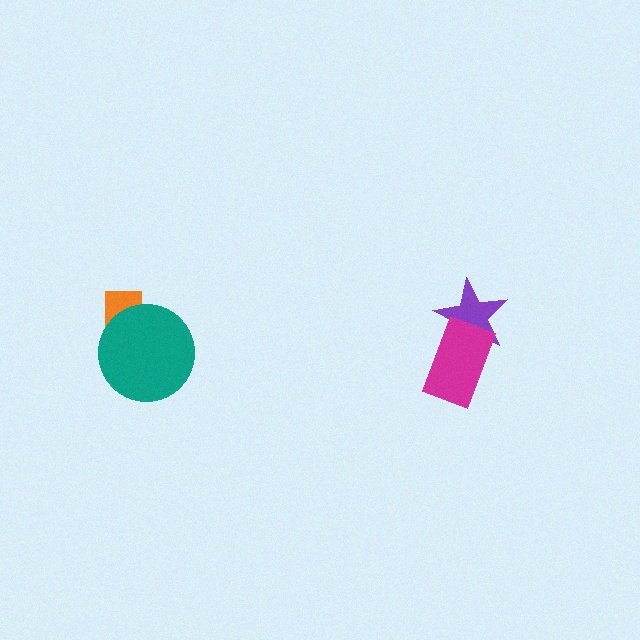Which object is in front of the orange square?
The teal circle is in front of the orange square.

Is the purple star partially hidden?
Yes, it is partially covered by another shape.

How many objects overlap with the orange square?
1 object overlaps with the orange square.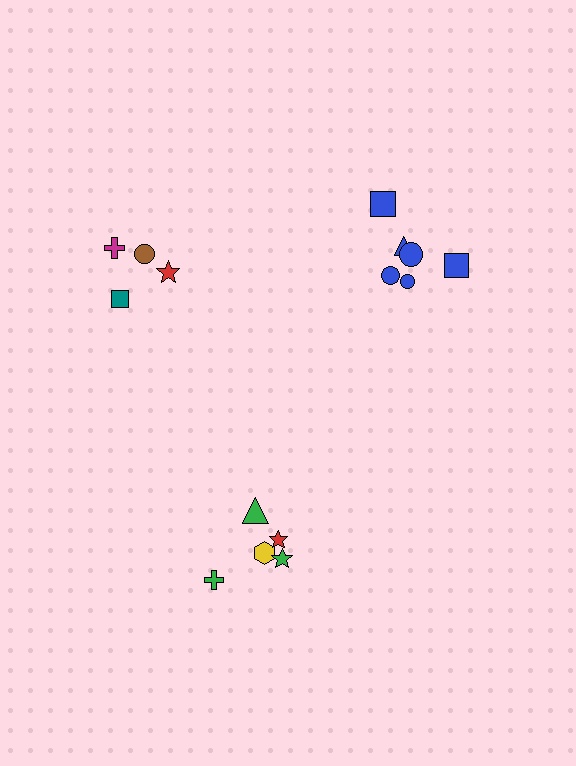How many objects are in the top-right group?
There are 6 objects.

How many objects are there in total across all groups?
There are 15 objects.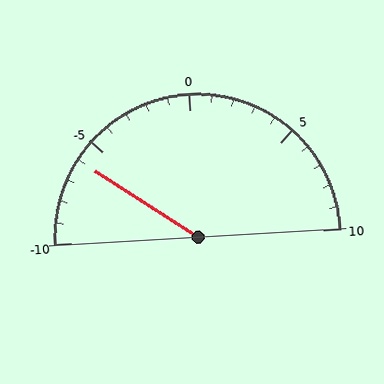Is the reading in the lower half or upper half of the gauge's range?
The reading is in the lower half of the range (-10 to 10).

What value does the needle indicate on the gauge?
The needle indicates approximately -6.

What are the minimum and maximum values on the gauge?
The gauge ranges from -10 to 10.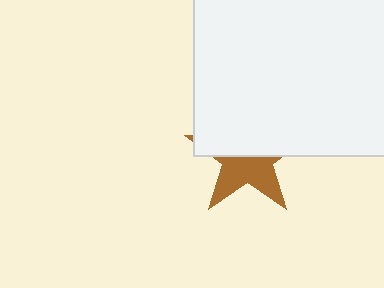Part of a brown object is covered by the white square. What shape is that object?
It is a star.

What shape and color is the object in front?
The object in front is a white square.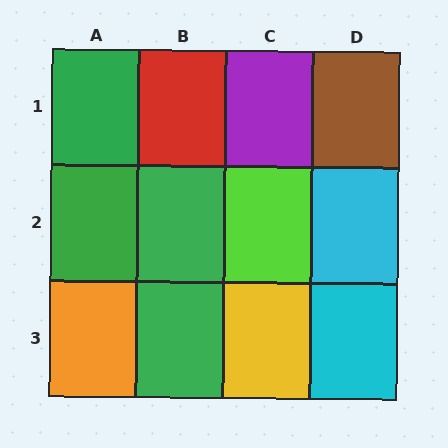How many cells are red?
1 cell is red.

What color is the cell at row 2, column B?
Green.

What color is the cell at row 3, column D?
Cyan.